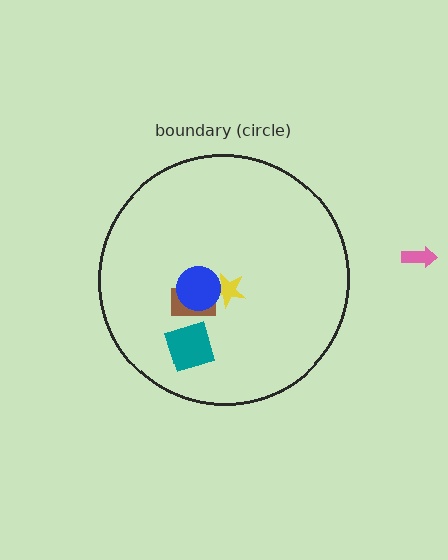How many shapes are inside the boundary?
4 inside, 1 outside.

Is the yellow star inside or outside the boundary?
Inside.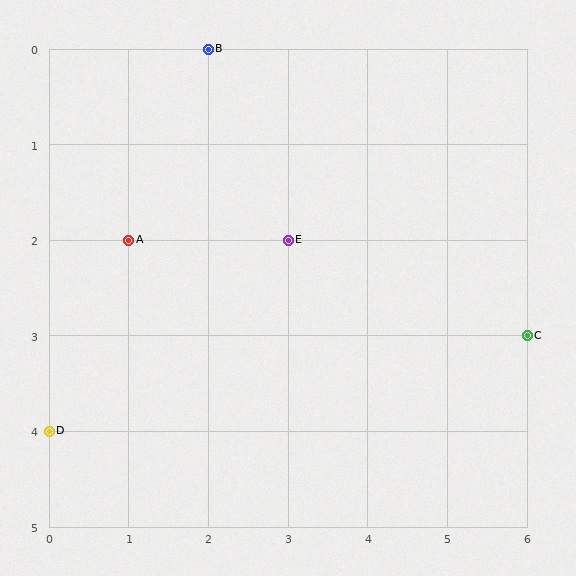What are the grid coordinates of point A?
Point A is at grid coordinates (1, 2).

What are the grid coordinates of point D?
Point D is at grid coordinates (0, 4).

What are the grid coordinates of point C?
Point C is at grid coordinates (6, 3).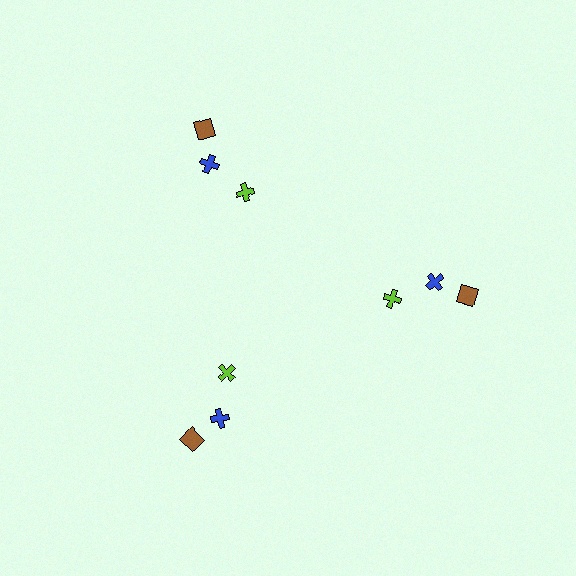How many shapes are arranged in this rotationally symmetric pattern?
There are 9 shapes, arranged in 3 groups of 3.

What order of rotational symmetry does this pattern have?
This pattern has 3-fold rotational symmetry.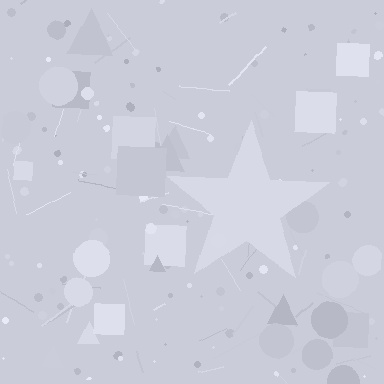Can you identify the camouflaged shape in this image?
The camouflaged shape is a star.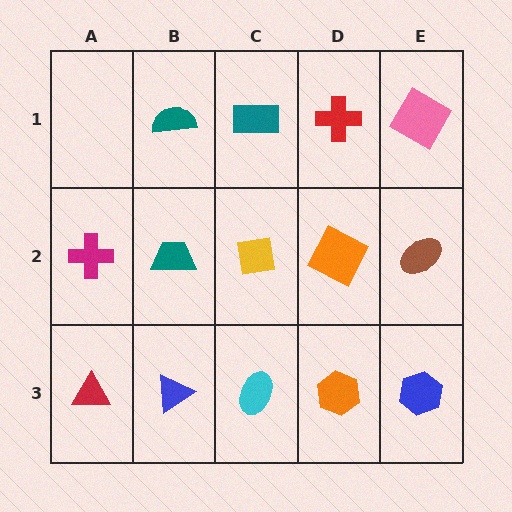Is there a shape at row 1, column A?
No, that cell is empty.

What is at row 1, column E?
A pink diamond.